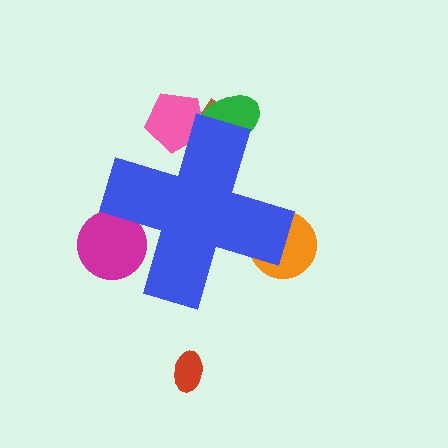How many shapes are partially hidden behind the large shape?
5 shapes are partially hidden.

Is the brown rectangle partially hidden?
Yes, the brown rectangle is partially hidden behind the blue cross.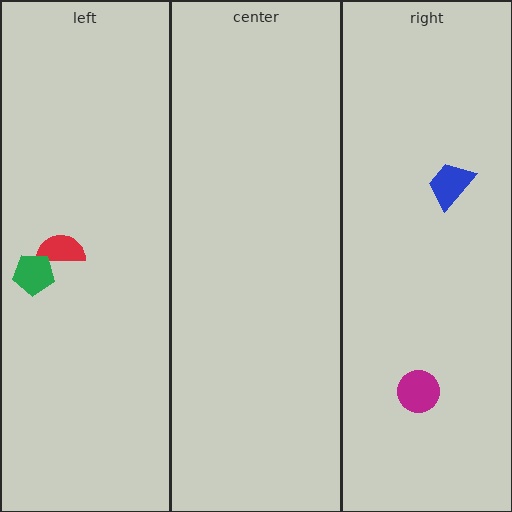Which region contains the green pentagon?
The left region.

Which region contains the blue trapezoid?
The right region.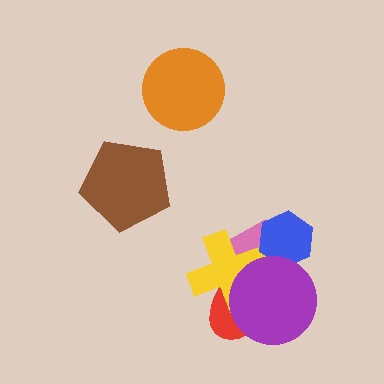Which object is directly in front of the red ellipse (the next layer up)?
The yellow cross is directly in front of the red ellipse.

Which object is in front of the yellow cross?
The purple circle is in front of the yellow cross.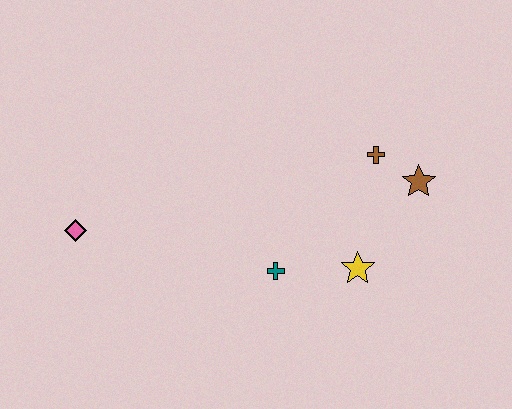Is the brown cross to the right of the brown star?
No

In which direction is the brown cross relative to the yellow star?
The brown cross is above the yellow star.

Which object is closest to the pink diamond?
The teal cross is closest to the pink diamond.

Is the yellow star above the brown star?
No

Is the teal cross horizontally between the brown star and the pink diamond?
Yes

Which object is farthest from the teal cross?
The pink diamond is farthest from the teal cross.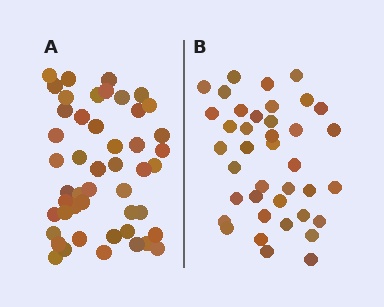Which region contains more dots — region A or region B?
Region A (the left region) has more dots.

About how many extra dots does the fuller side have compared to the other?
Region A has roughly 8 or so more dots than region B.